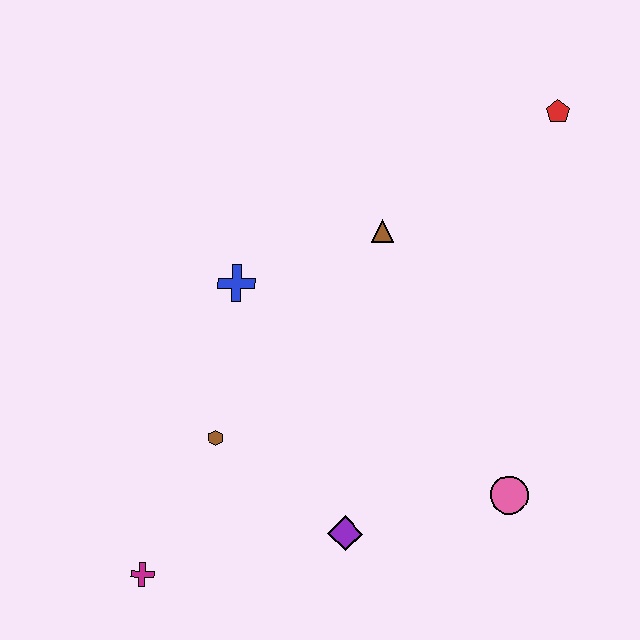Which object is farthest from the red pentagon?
The magenta cross is farthest from the red pentagon.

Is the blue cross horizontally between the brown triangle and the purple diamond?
No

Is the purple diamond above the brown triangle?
No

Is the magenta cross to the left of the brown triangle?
Yes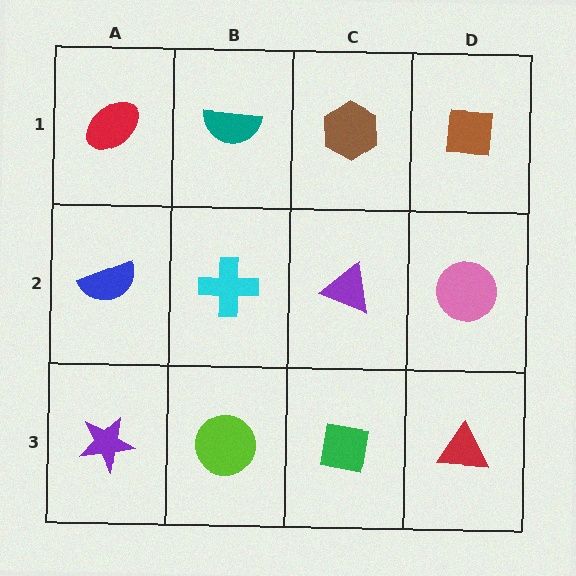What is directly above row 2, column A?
A red ellipse.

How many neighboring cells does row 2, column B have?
4.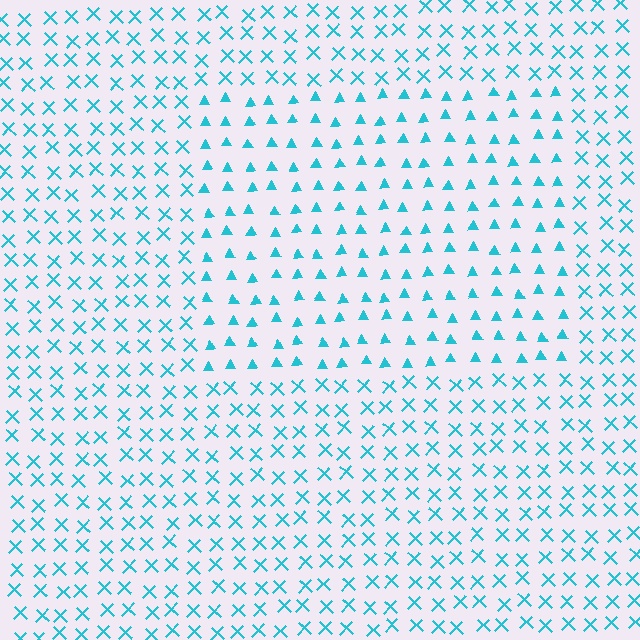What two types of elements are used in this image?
The image uses triangles inside the rectangle region and X marks outside it.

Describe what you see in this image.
The image is filled with small cyan elements arranged in a uniform grid. A rectangle-shaped region contains triangles, while the surrounding area contains X marks. The boundary is defined purely by the change in element shape.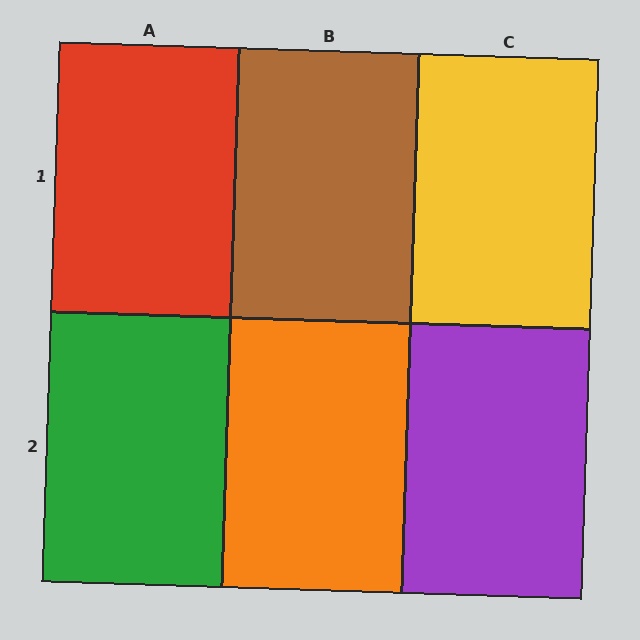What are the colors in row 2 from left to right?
Green, orange, purple.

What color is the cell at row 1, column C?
Yellow.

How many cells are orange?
1 cell is orange.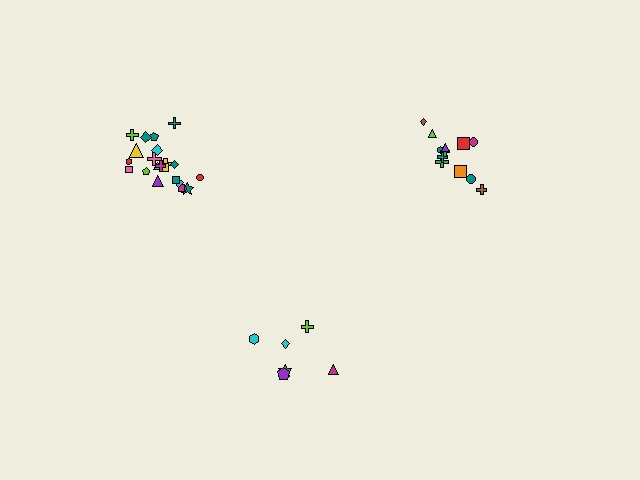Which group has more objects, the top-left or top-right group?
The top-left group.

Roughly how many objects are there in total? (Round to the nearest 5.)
Roughly 40 objects in total.